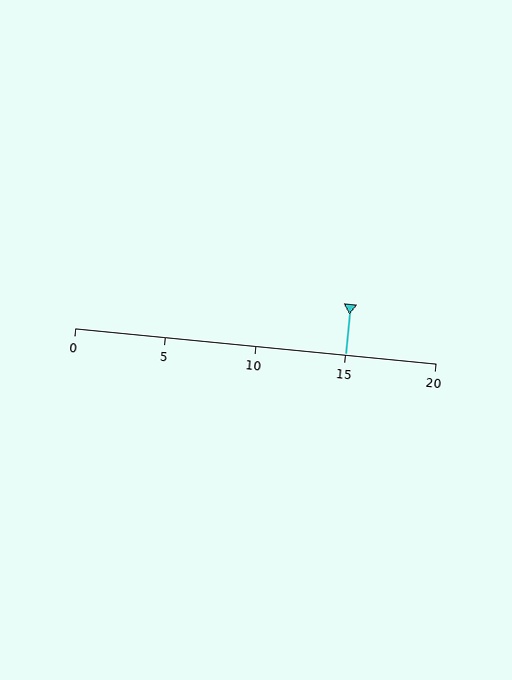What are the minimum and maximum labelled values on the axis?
The axis runs from 0 to 20.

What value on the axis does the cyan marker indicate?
The marker indicates approximately 15.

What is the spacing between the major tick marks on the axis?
The major ticks are spaced 5 apart.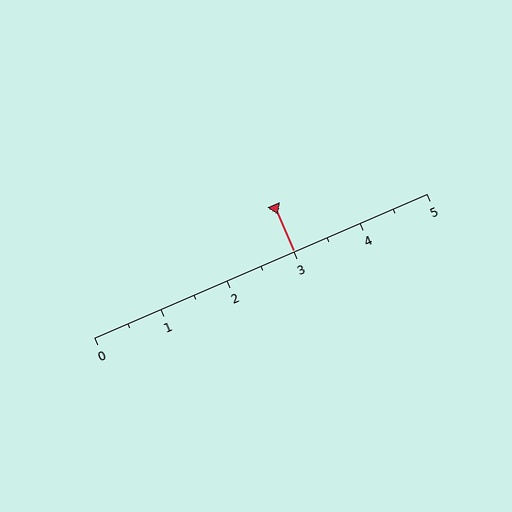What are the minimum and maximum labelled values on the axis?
The axis runs from 0 to 5.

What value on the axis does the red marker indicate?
The marker indicates approximately 3.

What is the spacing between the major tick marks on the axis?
The major ticks are spaced 1 apart.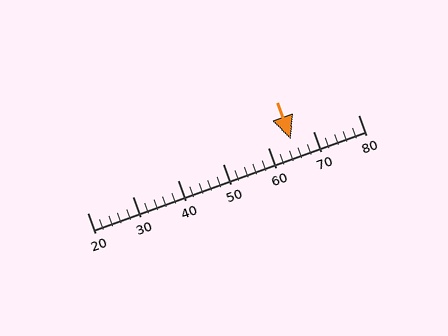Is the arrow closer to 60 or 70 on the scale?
The arrow is closer to 70.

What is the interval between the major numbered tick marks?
The major tick marks are spaced 10 units apart.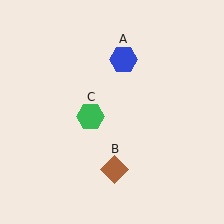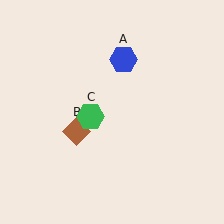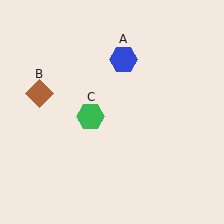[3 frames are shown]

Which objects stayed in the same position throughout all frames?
Blue hexagon (object A) and green hexagon (object C) remained stationary.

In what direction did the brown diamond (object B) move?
The brown diamond (object B) moved up and to the left.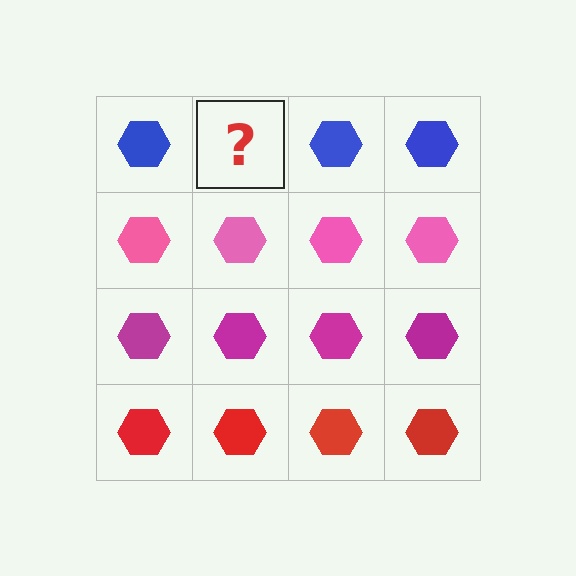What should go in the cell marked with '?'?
The missing cell should contain a blue hexagon.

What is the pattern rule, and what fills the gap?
The rule is that each row has a consistent color. The gap should be filled with a blue hexagon.